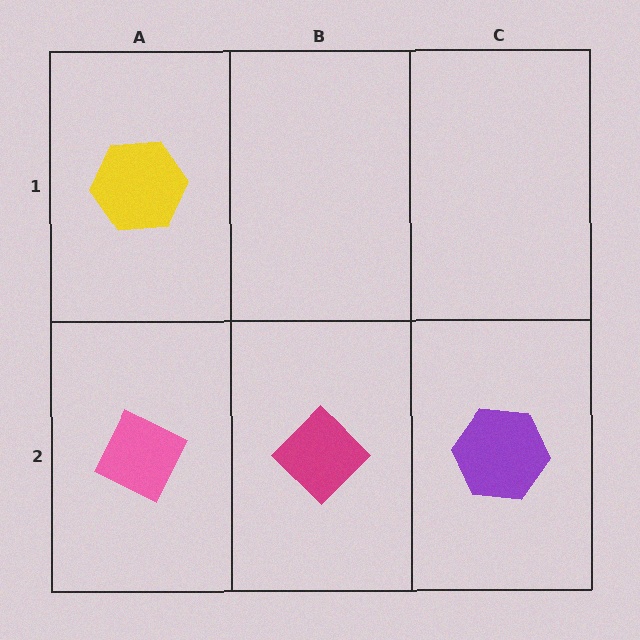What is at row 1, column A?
A yellow hexagon.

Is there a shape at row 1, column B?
No, that cell is empty.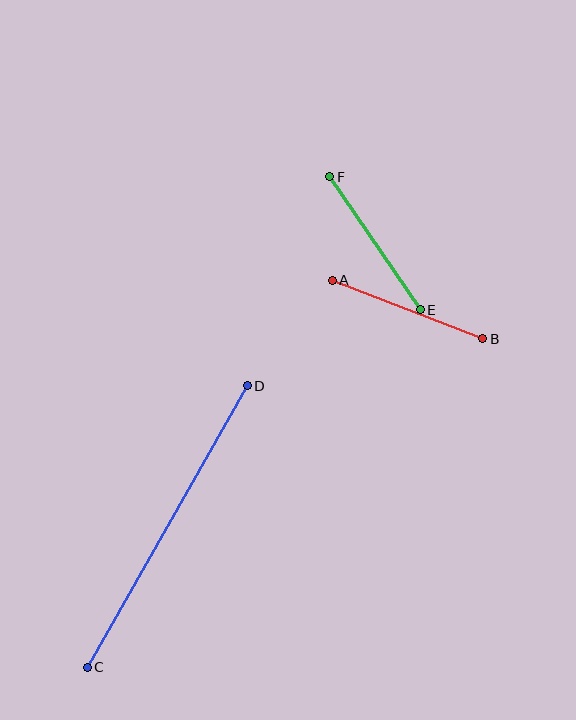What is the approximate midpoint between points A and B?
The midpoint is at approximately (408, 309) pixels.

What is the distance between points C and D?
The distance is approximately 324 pixels.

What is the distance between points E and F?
The distance is approximately 161 pixels.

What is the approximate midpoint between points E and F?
The midpoint is at approximately (375, 243) pixels.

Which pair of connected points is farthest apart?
Points C and D are farthest apart.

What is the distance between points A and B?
The distance is approximately 162 pixels.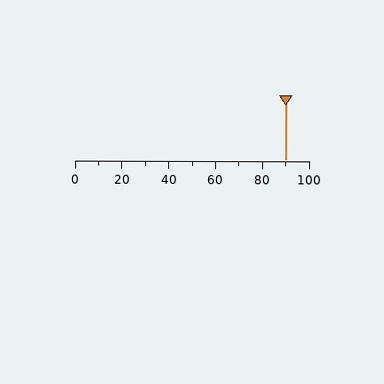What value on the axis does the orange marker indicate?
The marker indicates approximately 90.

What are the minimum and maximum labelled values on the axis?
The axis runs from 0 to 100.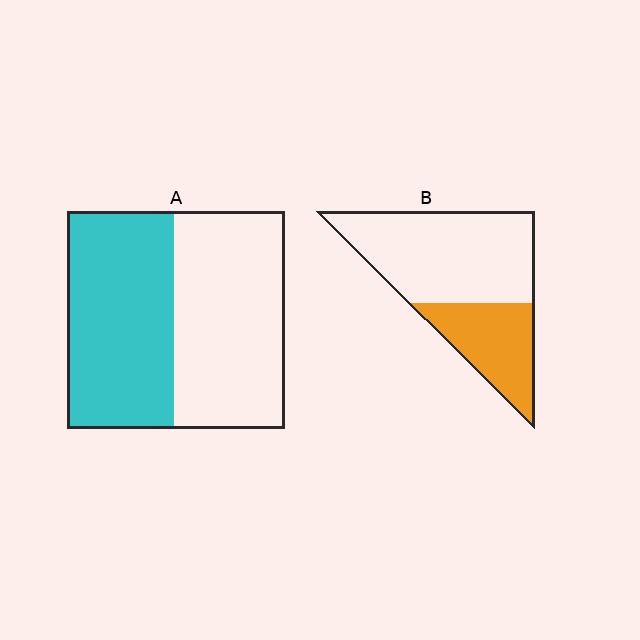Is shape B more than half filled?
No.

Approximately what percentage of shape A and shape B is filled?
A is approximately 50% and B is approximately 35%.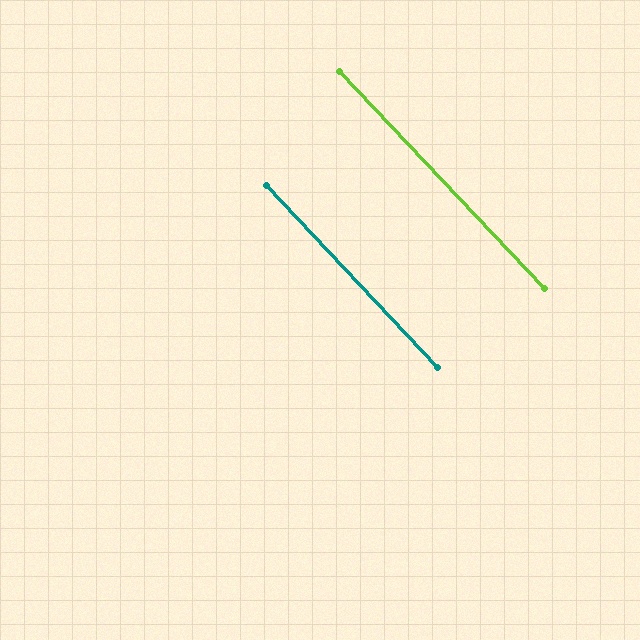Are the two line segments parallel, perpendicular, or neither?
Parallel — their directions differ by only 0.3°.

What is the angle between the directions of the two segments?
Approximately 0 degrees.